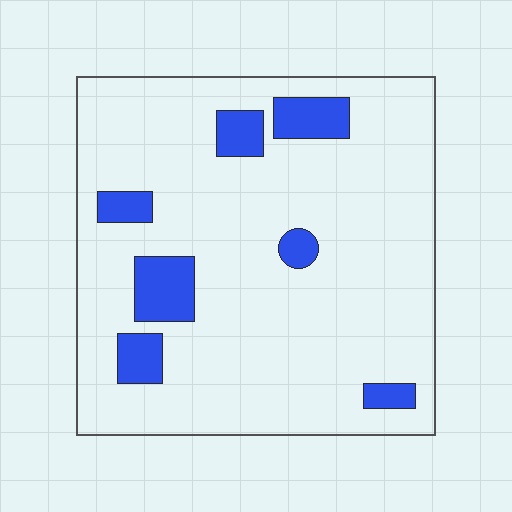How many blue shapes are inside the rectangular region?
7.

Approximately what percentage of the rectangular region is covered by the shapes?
Approximately 15%.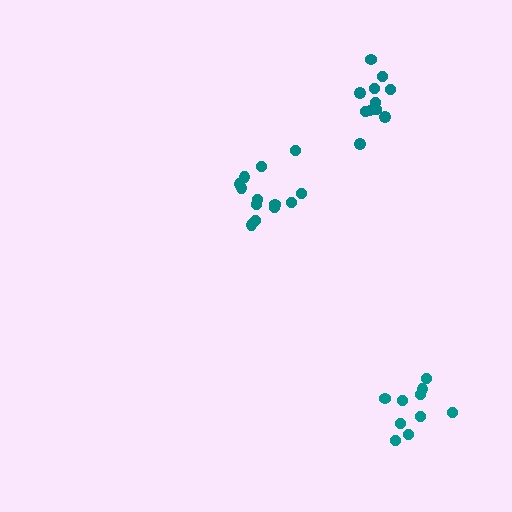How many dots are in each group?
Group 1: 11 dots, Group 2: 13 dots, Group 3: 10 dots (34 total).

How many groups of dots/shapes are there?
There are 3 groups.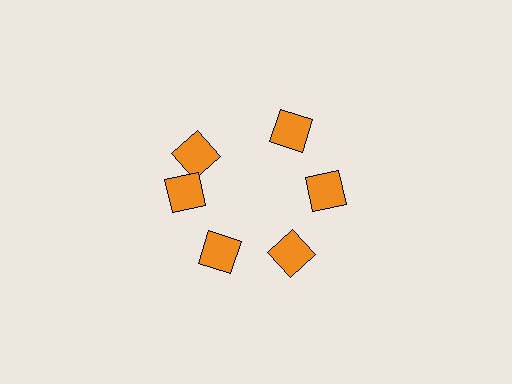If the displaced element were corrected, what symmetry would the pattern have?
It would have 6-fold rotational symmetry — the pattern would map onto itself every 60 degrees.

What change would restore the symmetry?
The symmetry would be restored by rotating it back into even spacing with its neighbors so that all 6 diamonds sit at equal angles and equal distance from the center.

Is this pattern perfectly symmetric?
No. The 6 orange diamonds are arranged in a ring, but one element near the 11 o'clock position is rotated out of alignment along the ring, breaking the 6-fold rotational symmetry.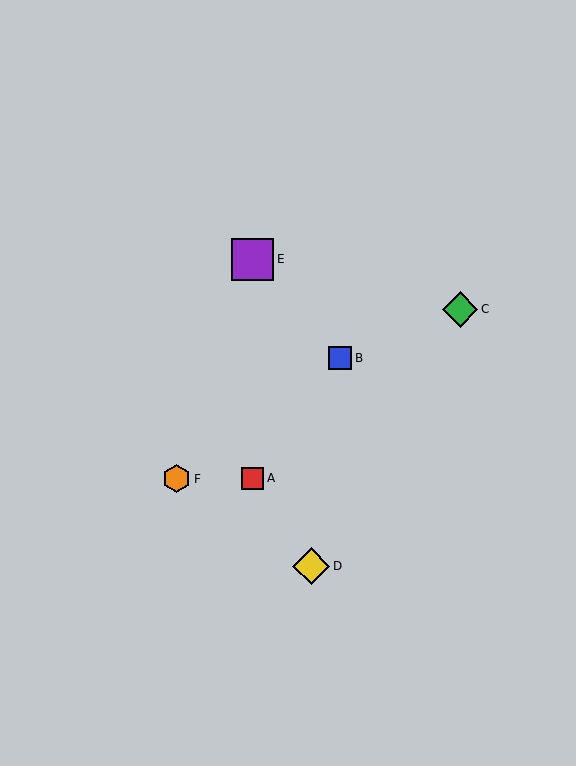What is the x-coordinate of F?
Object F is at x≈177.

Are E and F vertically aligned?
No, E is at x≈253 and F is at x≈177.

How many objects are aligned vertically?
2 objects (A, E) are aligned vertically.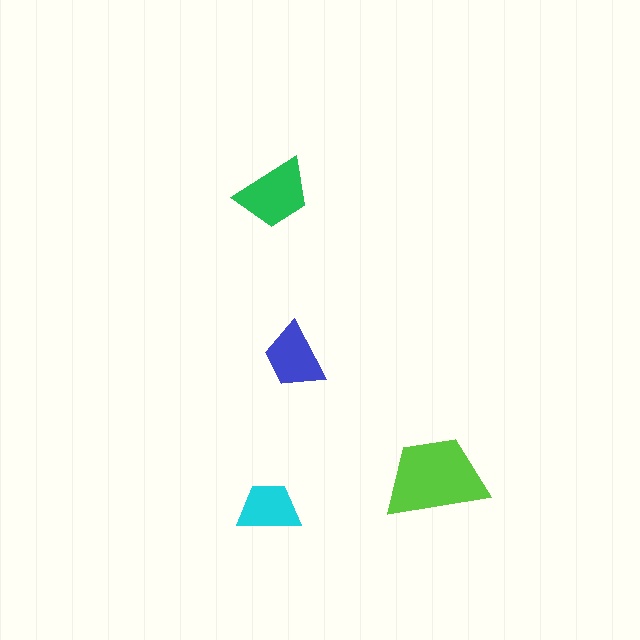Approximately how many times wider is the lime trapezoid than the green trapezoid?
About 1.5 times wider.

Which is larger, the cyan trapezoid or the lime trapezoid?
The lime one.